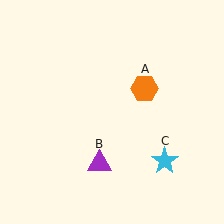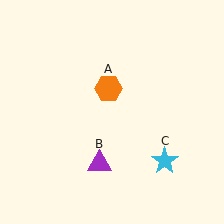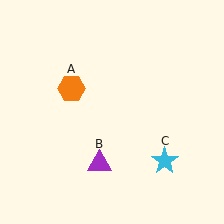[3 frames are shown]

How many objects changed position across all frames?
1 object changed position: orange hexagon (object A).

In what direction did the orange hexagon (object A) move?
The orange hexagon (object A) moved left.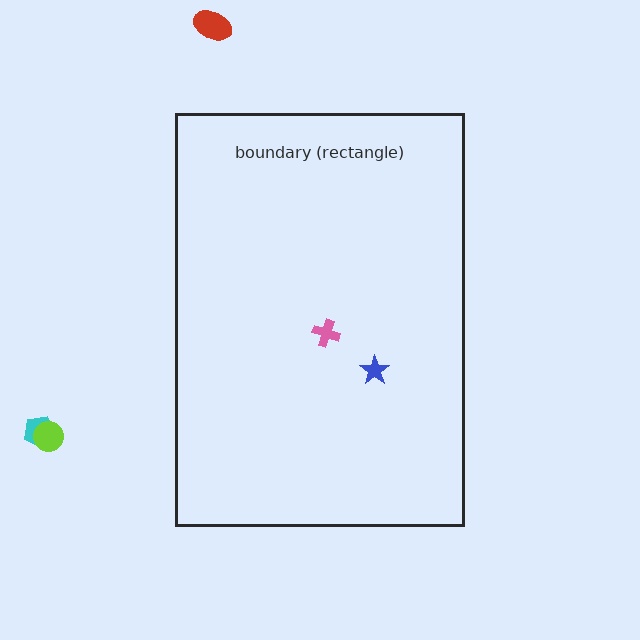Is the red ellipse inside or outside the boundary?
Outside.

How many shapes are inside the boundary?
2 inside, 3 outside.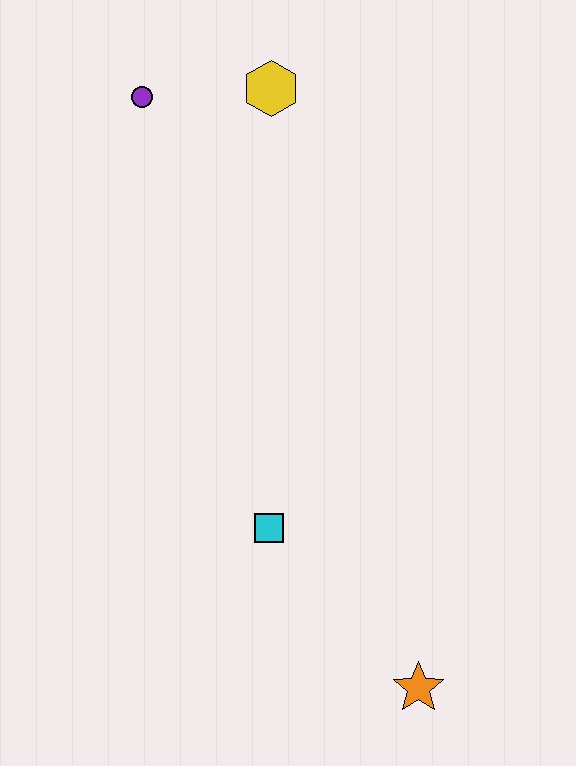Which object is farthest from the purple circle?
The orange star is farthest from the purple circle.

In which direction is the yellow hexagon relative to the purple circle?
The yellow hexagon is to the right of the purple circle.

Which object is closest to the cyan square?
The orange star is closest to the cyan square.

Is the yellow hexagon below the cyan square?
No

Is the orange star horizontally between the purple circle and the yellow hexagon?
No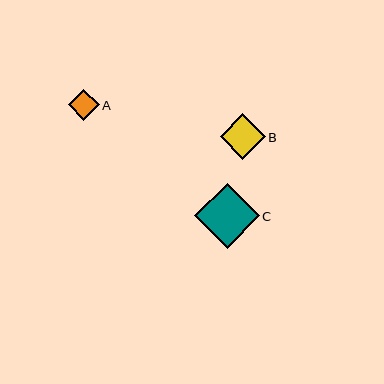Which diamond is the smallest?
Diamond A is the smallest with a size of approximately 30 pixels.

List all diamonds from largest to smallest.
From largest to smallest: C, B, A.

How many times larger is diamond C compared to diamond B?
Diamond C is approximately 1.4 times the size of diamond B.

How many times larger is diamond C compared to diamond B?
Diamond C is approximately 1.4 times the size of diamond B.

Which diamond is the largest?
Diamond C is the largest with a size of approximately 64 pixels.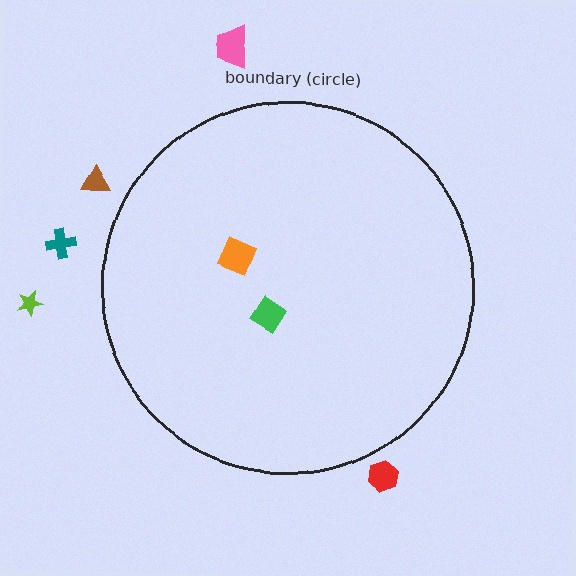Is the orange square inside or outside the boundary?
Inside.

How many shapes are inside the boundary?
2 inside, 5 outside.